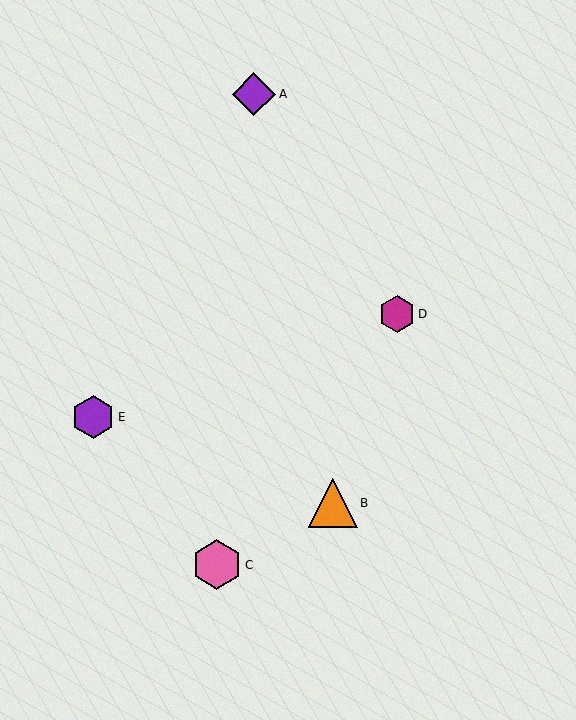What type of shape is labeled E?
Shape E is a purple hexagon.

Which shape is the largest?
The pink hexagon (labeled C) is the largest.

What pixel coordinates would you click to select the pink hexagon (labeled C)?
Click at (217, 565) to select the pink hexagon C.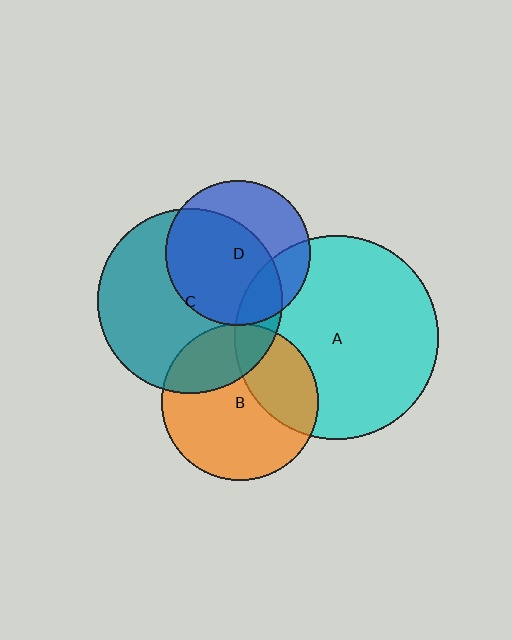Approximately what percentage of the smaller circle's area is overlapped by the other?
Approximately 30%.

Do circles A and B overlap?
Yes.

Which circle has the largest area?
Circle A (cyan).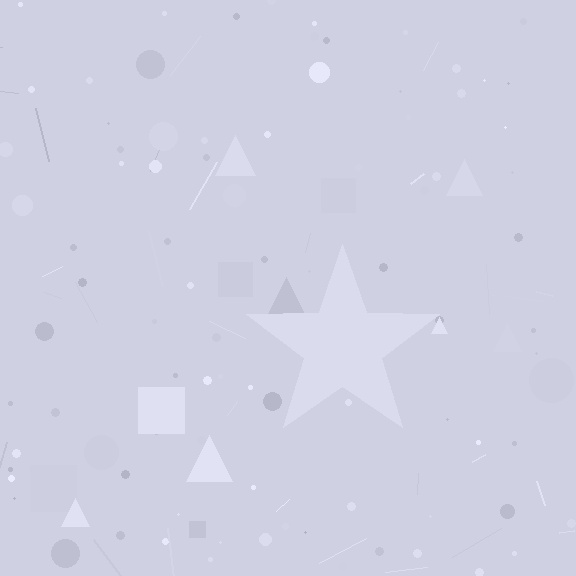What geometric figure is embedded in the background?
A star is embedded in the background.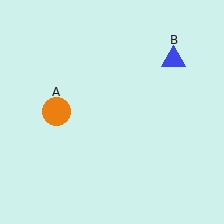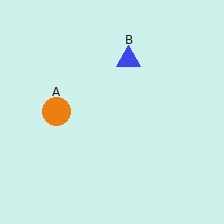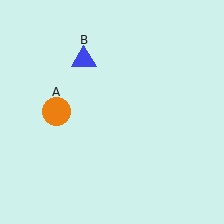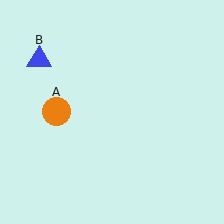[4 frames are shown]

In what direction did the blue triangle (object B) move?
The blue triangle (object B) moved left.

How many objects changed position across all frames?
1 object changed position: blue triangle (object B).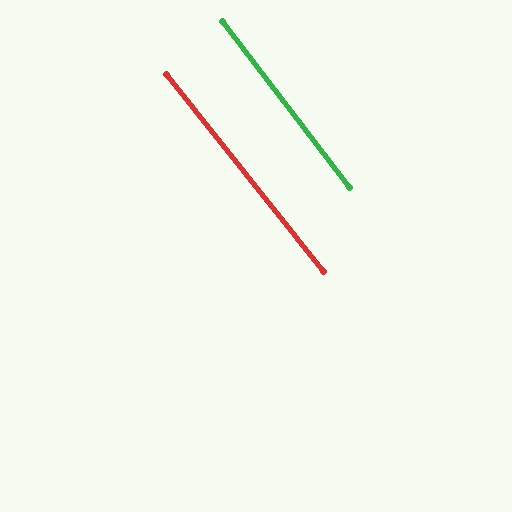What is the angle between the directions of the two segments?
Approximately 1 degree.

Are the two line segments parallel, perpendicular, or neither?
Parallel — their directions differ by only 1.0°.